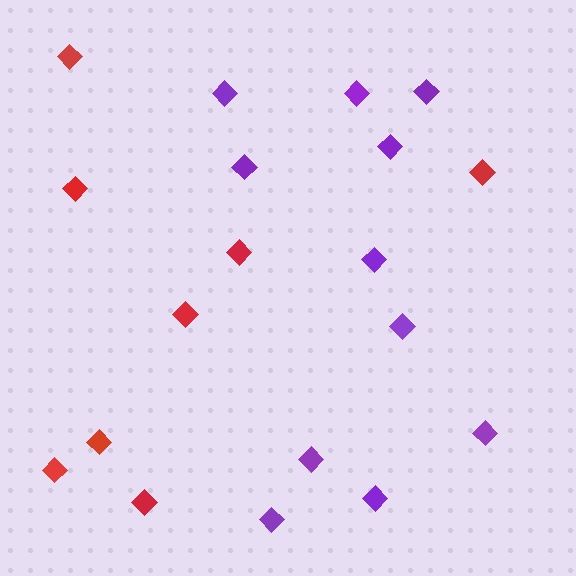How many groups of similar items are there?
There are 2 groups: one group of red diamonds (8) and one group of purple diamonds (11).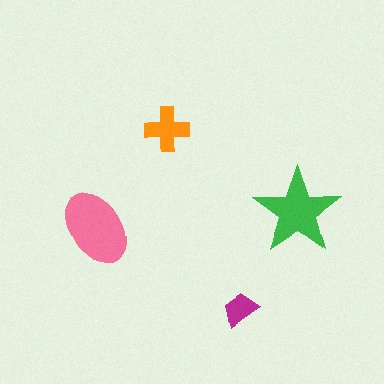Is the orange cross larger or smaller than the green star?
Smaller.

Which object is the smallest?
The magenta trapezoid.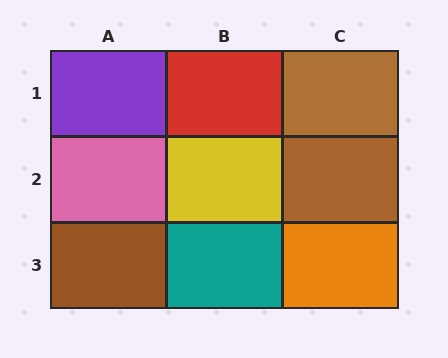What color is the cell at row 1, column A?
Purple.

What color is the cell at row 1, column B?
Red.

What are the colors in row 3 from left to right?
Brown, teal, orange.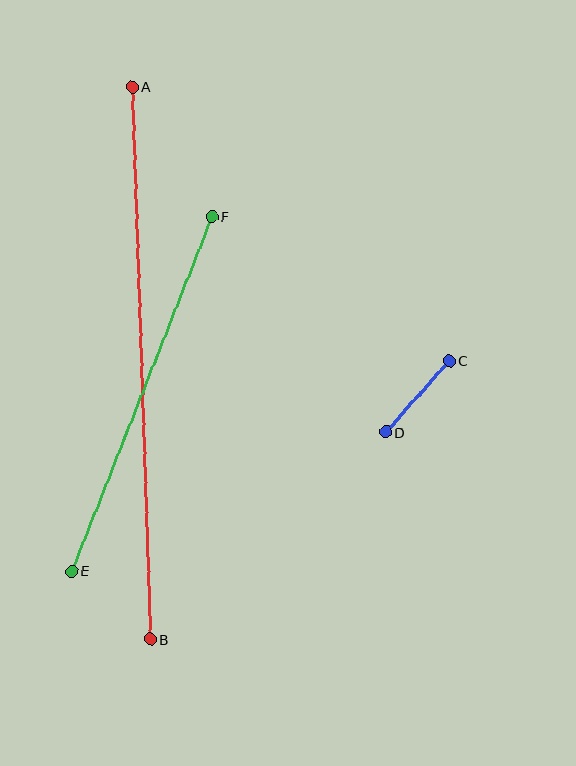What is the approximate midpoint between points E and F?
The midpoint is at approximately (142, 394) pixels.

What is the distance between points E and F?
The distance is approximately 381 pixels.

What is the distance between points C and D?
The distance is approximately 95 pixels.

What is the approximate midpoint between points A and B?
The midpoint is at approximately (141, 363) pixels.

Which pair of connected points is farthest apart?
Points A and B are farthest apart.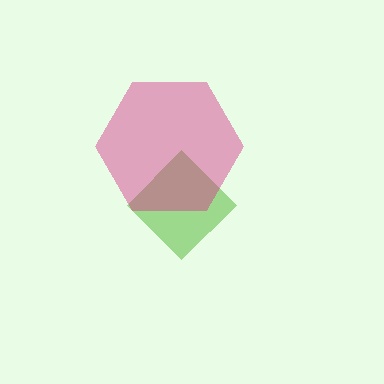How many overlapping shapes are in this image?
There are 2 overlapping shapes in the image.